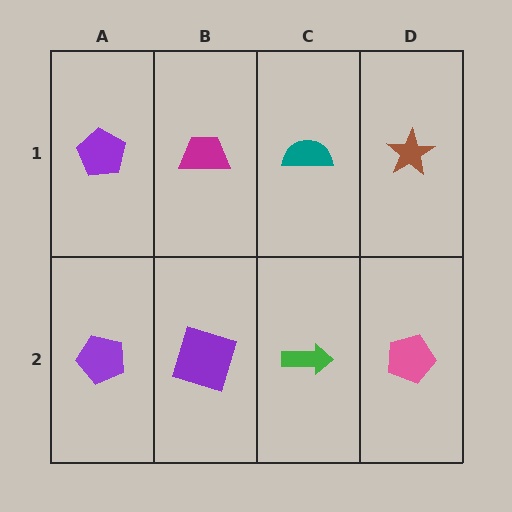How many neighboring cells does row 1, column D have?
2.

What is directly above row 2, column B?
A magenta trapezoid.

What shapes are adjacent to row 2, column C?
A teal semicircle (row 1, column C), a purple square (row 2, column B), a pink pentagon (row 2, column D).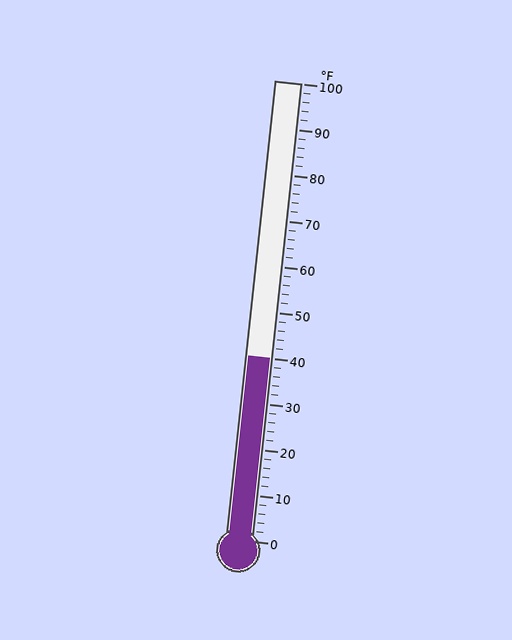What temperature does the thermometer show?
The thermometer shows approximately 40°F.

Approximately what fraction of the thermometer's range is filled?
The thermometer is filled to approximately 40% of its range.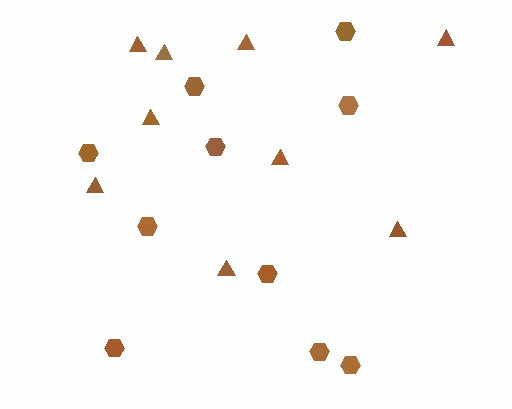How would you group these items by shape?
There are 2 groups: one group of hexagons (10) and one group of triangles (9).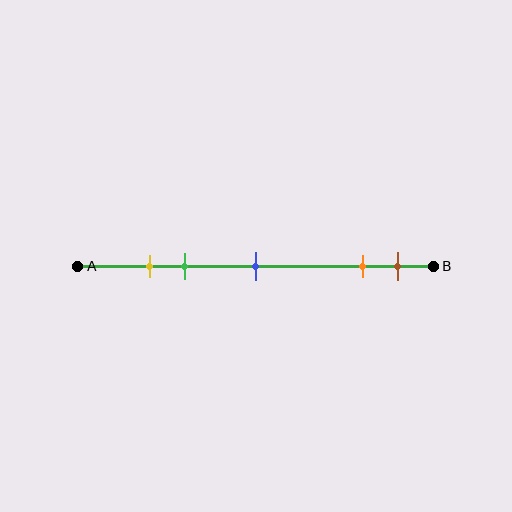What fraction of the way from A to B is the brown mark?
The brown mark is approximately 90% (0.9) of the way from A to B.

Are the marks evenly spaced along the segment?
No, the marks are not evenly spaced.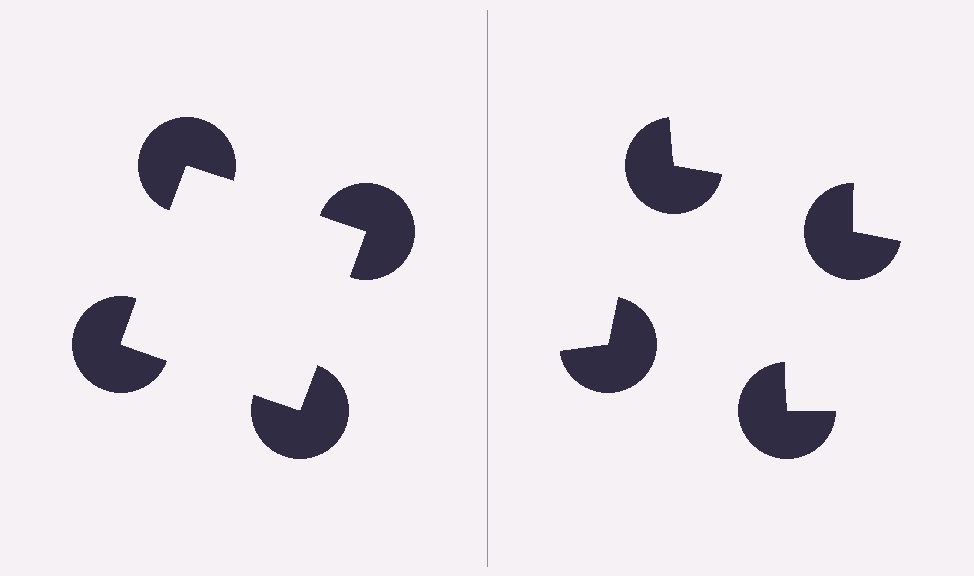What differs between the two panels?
The pac-man discs are positioned identically on both sides; only the wedge orientations differ. On the left they align to a square; on the right they are misaligned.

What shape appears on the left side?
An illusory square.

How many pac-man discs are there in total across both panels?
8 — 4 on each side.